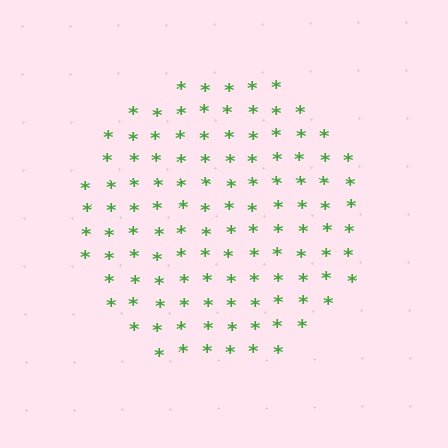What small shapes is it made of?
It is made of small asterisks.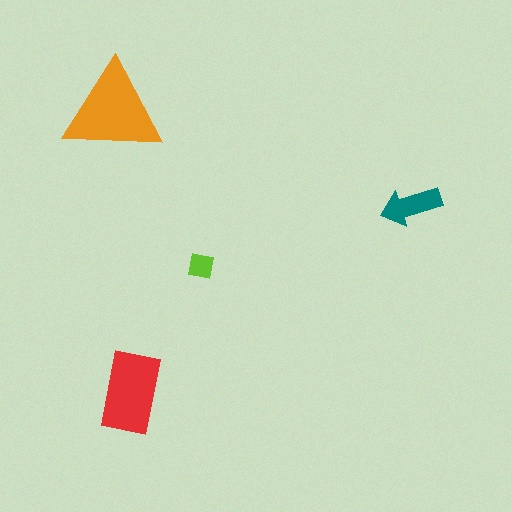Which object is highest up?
The orange triangle is topmost.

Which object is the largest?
The orange triangle.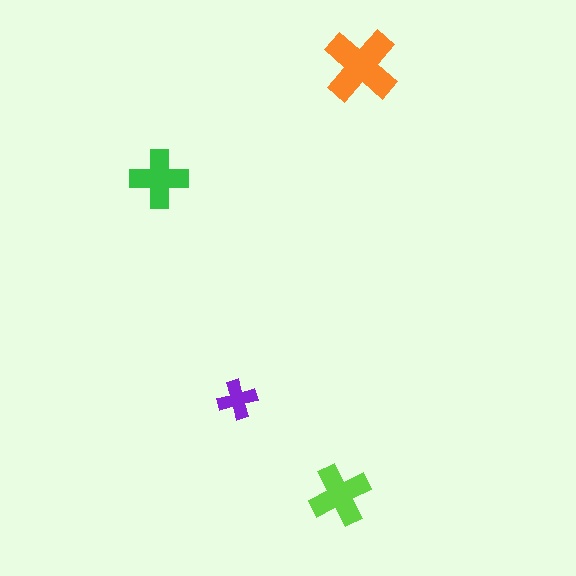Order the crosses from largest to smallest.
the orange one, the lime one, the green one, the purple one.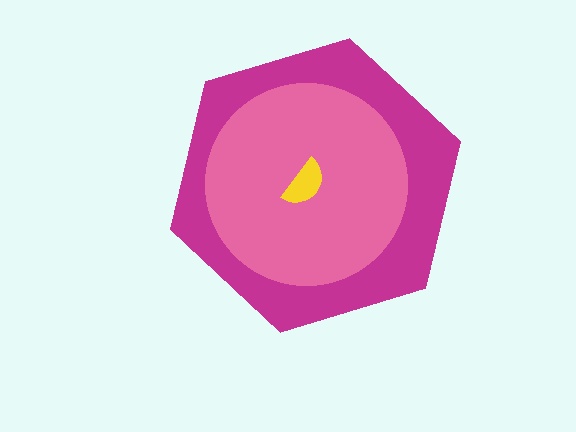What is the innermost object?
The yellow semicircle.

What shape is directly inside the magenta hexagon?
The pink circle.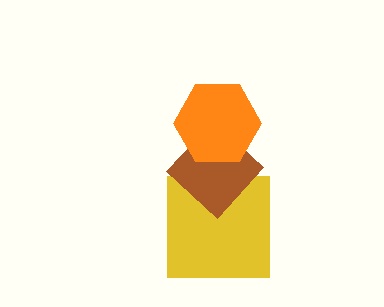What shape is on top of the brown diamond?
The orange hexagon is on top of the brown diamond.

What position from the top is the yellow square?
The yellow square is 3rd from the top.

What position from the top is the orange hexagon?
The orange hexagon is 1st from the top.